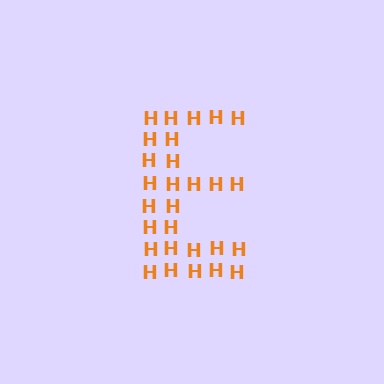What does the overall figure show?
The overall figure shows the letter E.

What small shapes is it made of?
It is made of small letter H's.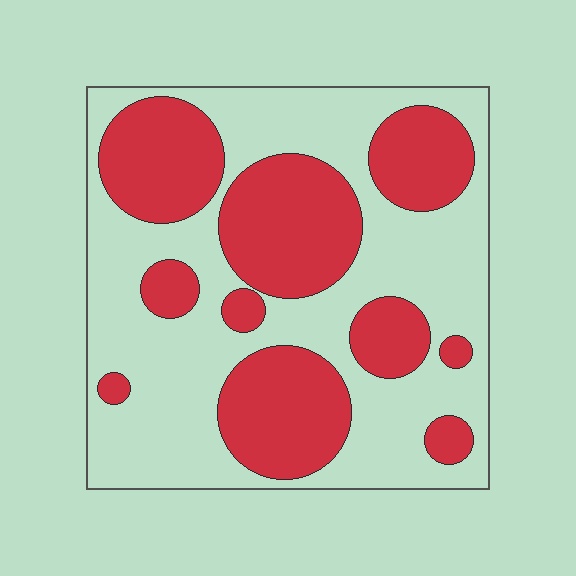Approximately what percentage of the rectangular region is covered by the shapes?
Approximately 40%.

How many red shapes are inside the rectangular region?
10.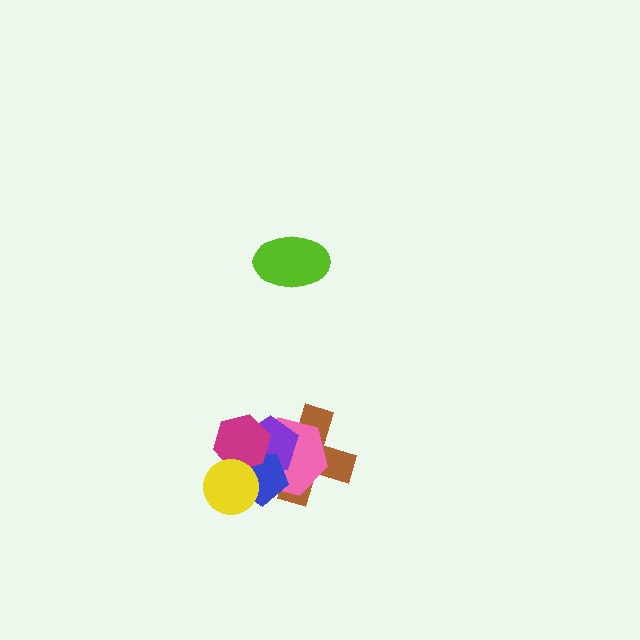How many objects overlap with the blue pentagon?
5 objects overlap with the blue pentagon.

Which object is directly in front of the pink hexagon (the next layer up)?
The purple pentagon is directly in front of the pink hexagon.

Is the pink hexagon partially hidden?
Yes, it is partially covered by another shape.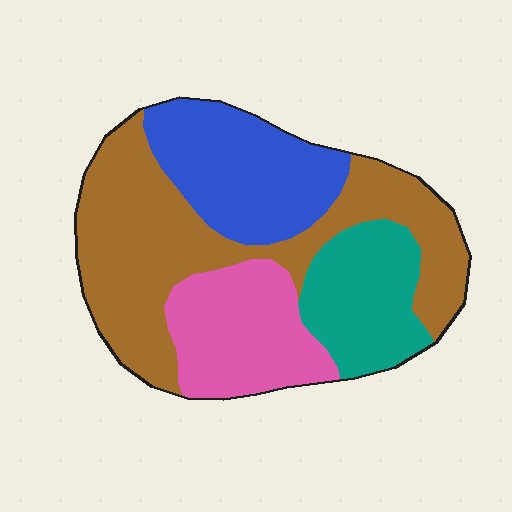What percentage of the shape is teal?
Teal takes up between a sixth and a third of the shape.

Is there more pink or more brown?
Brown.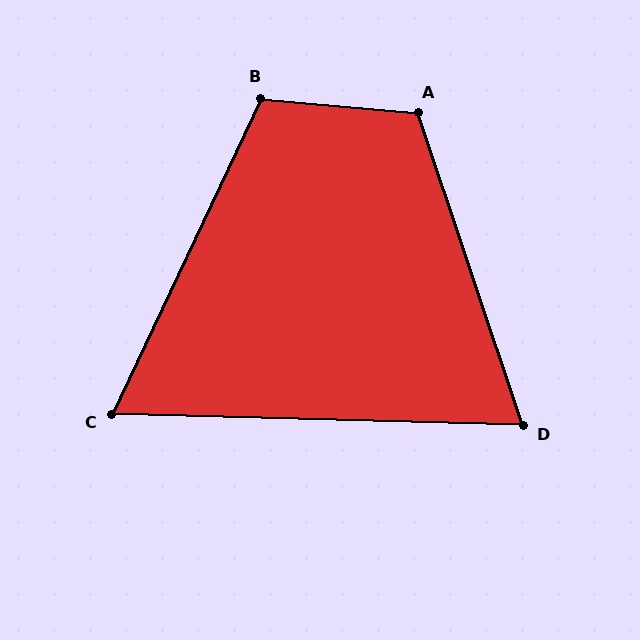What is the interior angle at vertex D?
Approximately 70 degrees (acute).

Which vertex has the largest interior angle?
A, at approximately 114 degrees.